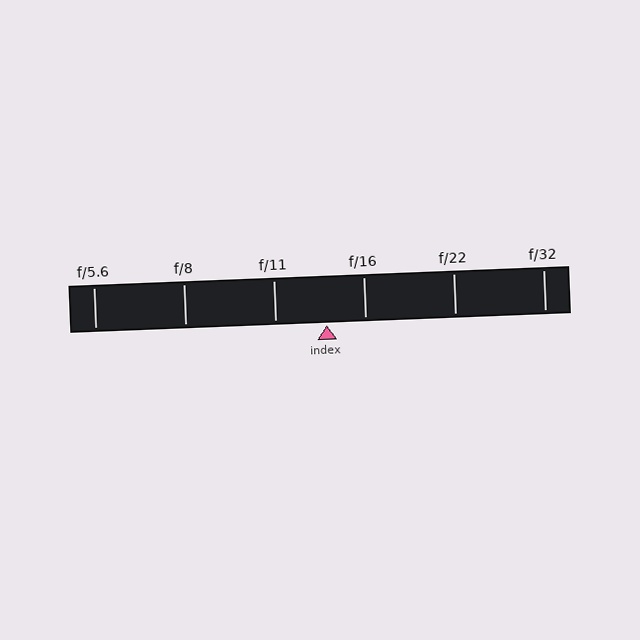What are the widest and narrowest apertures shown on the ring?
The widest aperture shown is f/5.6 and the narrowest is f/32.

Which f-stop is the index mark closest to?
The index mark is closest to f/16.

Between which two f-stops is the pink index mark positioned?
The index mark is between f/11 and f/16.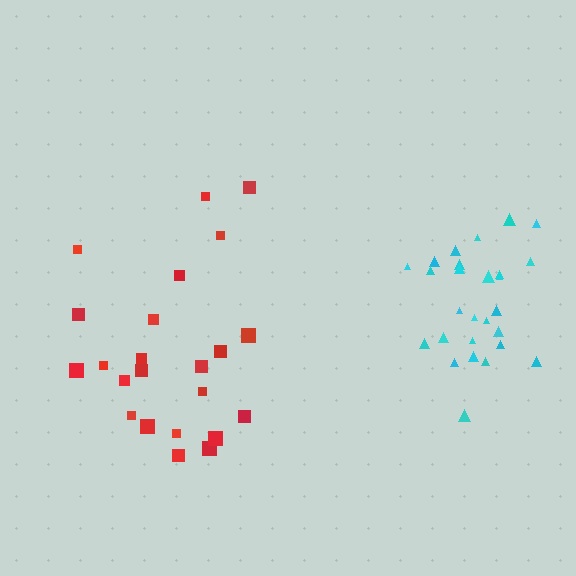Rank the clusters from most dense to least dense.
cyan, red.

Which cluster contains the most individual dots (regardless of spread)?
Cyan (27).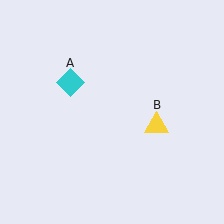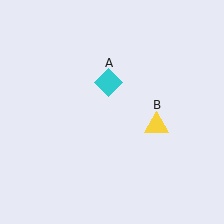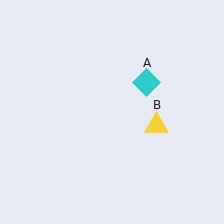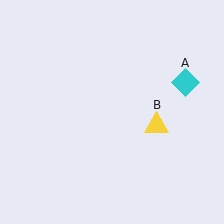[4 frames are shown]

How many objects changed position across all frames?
1 object changed position: cyan diamond (object A).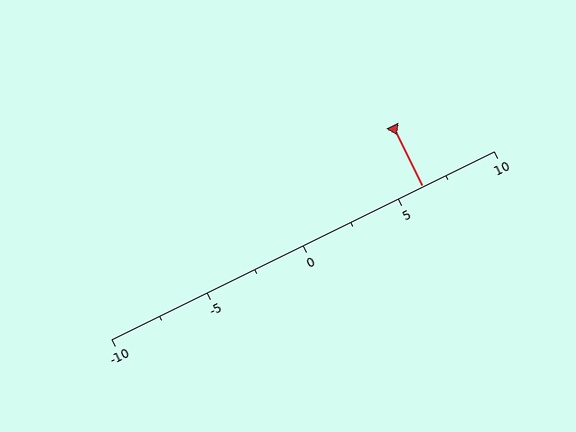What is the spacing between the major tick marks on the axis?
The major ticks are spaced 5 apart.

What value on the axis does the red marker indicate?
The marker indicates approximately 6.2.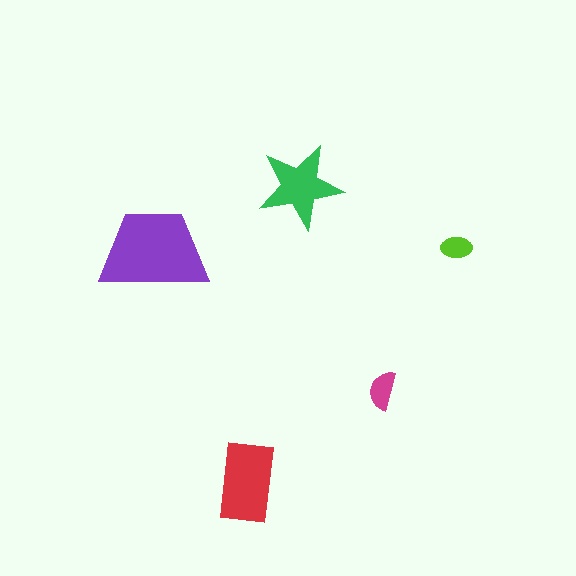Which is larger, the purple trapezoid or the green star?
The purple trapezoid.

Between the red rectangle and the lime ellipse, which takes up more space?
The red rectangle.